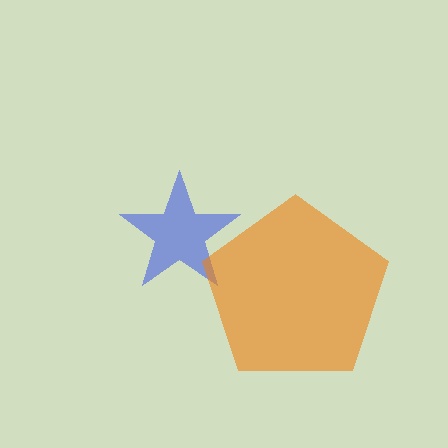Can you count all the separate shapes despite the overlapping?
Yes, there are 2 separate shapes.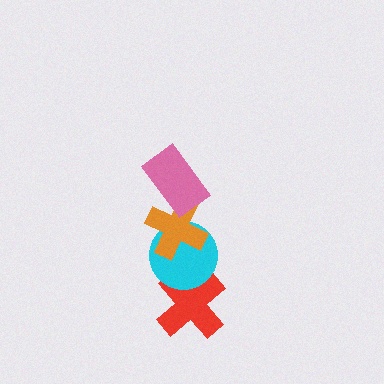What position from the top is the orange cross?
The orange cross is 2nd from the top.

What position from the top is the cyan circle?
The cyan circle is 3rd from the top.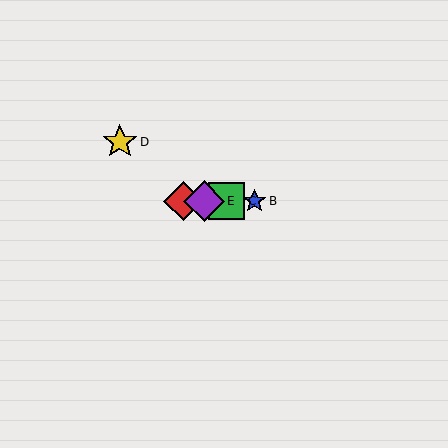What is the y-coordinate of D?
Object D is at y≈142.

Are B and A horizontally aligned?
Yes, both are at y≈201.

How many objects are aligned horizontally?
4 objects (A, B, C, E) are aligned horizontally.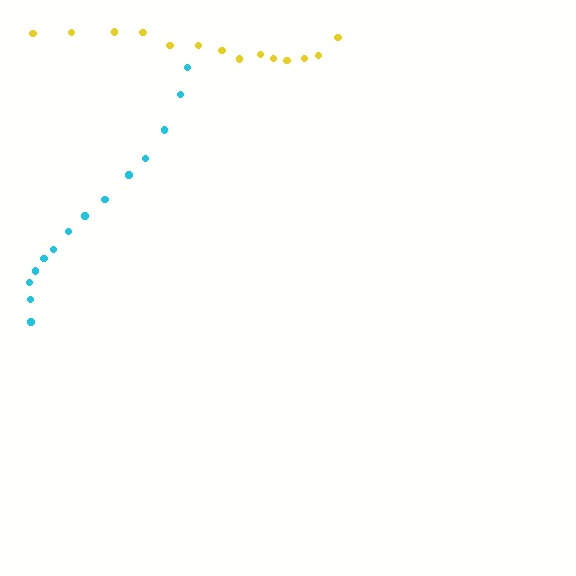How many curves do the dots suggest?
There are 2 distinct paths.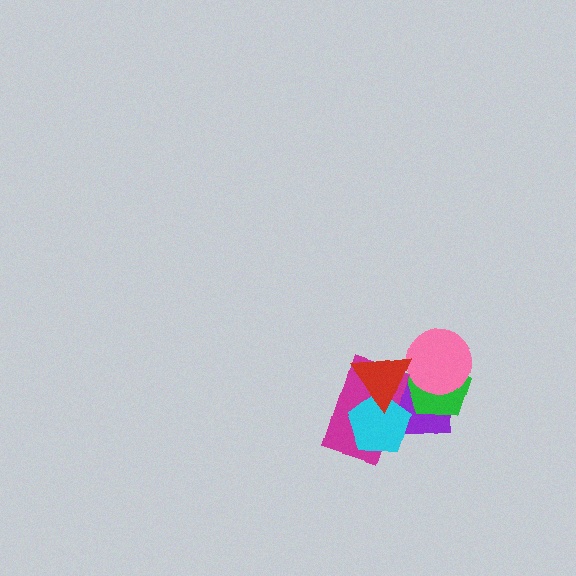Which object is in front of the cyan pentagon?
The red triangle is in front of the cyan pentagon.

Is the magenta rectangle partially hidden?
Yes, it is partially covered by another shape.